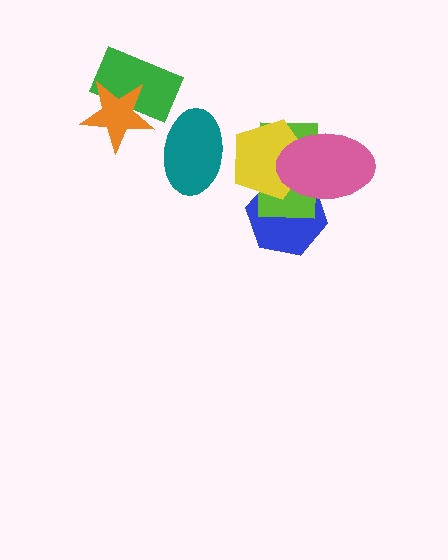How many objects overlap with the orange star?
1 object overlaps with the orange star.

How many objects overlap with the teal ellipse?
1 object overlaps with the teal ellipse.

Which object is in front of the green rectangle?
The orange star is in front of the green rectangle.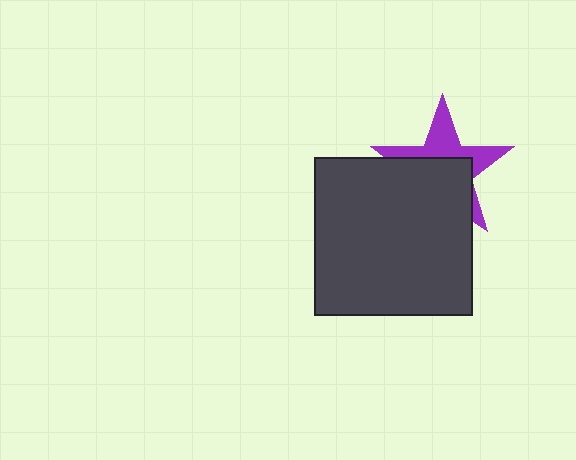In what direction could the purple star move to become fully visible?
The purple star could move up. That would shift it out from behind the dark gray square entirely.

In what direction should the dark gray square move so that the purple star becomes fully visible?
The dark gray square should move down. That is the shortest direction to clear the overlap and leave the purple star fully visible.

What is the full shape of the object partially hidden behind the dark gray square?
The partially hidden object is a purple star.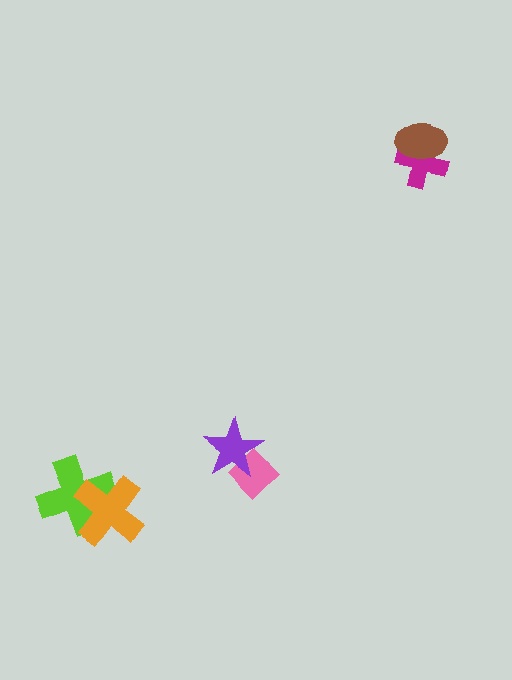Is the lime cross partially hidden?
Yes, it is partially covered by another shape.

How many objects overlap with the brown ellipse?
1 object overlaps with the brown ellipse.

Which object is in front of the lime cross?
The orange cross is in front of the lime cross.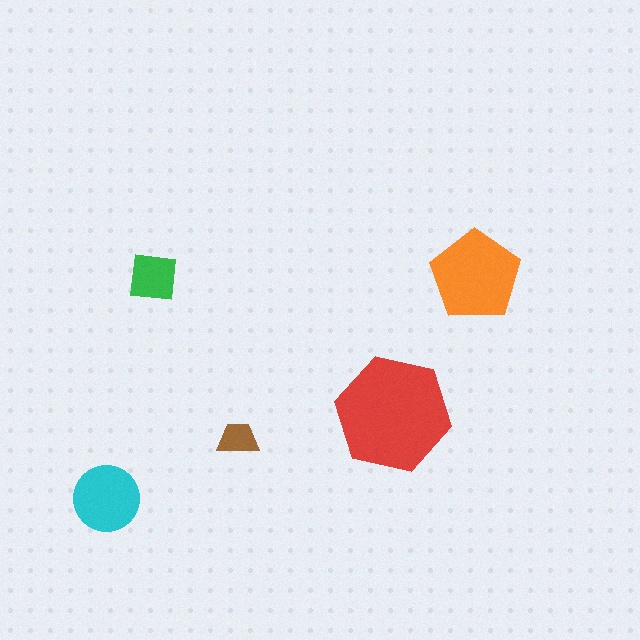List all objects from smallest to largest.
The brown trapezoid, the green square, the cyan circle, the orange pentagon, the red hexagon.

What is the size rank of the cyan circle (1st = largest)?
3rd.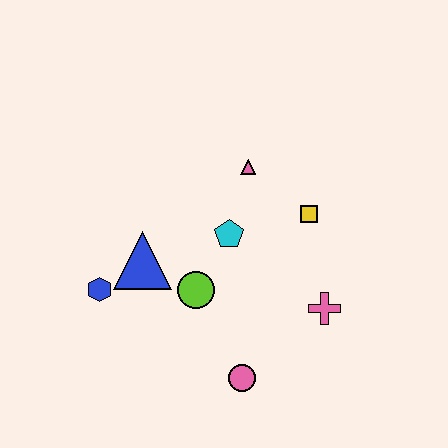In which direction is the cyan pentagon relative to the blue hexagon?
The cyan pentagon is to the right of the blue hexagon.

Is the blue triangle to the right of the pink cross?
No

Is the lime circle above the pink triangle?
No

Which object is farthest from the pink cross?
The blue hexagon is farthest from the pink cross.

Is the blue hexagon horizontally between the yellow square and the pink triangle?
No